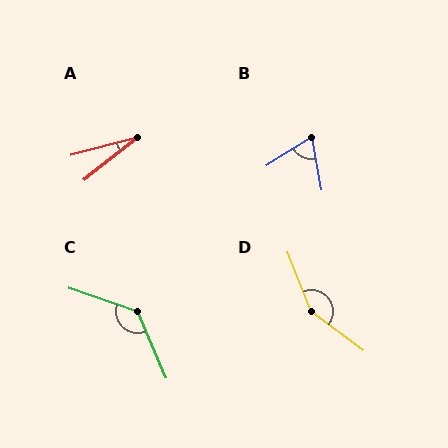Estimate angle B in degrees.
Approximately 68 degrees.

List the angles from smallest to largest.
A (24°), B (68°), C (132°), D (148°).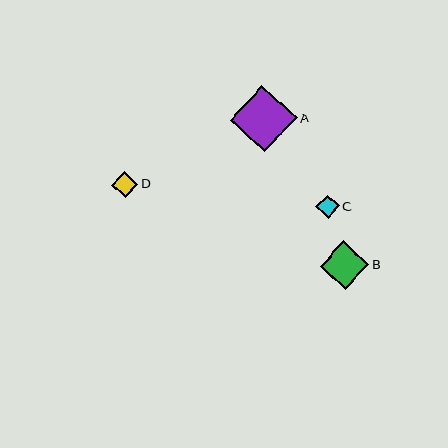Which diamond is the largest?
Diamond A is the largest with a size of approximately 66 pixels.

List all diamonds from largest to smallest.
From largest to smallest: A, B, D, C.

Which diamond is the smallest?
Diamond C is the smallest with a size of approximately 23 pixels.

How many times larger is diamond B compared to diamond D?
Diamond B is approximately 1.9 times the size of diamond D.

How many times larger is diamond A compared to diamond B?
Diamond A is approximately 1.4 times the size of diamond B.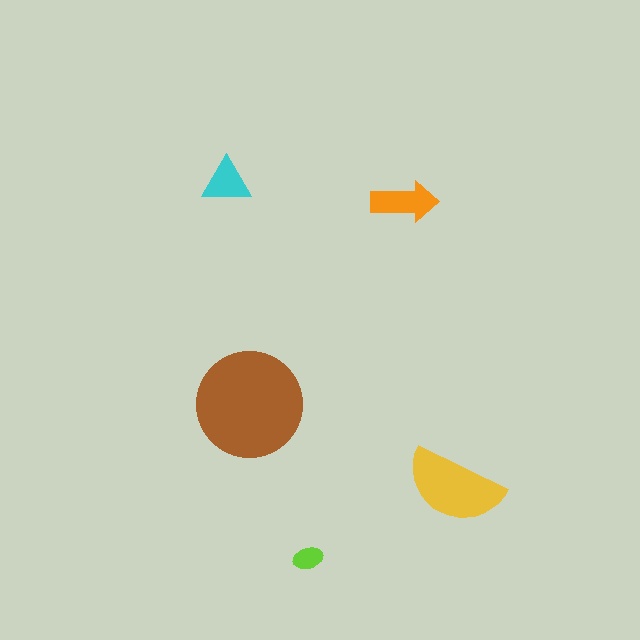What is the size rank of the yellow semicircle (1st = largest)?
2nd.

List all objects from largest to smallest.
The brown circle, the yellow semicircle, the orange arrow, the cyan triangle, the lime ellipse.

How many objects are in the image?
There are 5 objects in the image.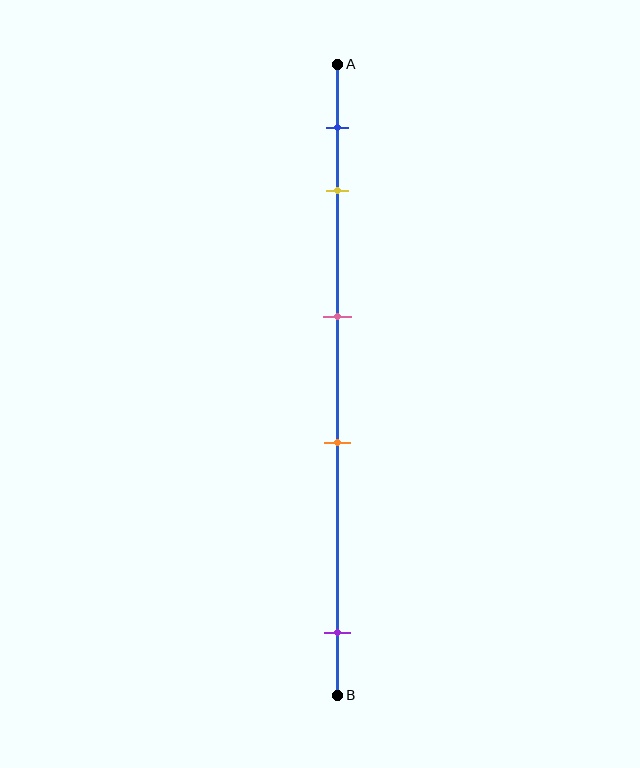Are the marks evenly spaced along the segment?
No, the marks are not evenly spaced.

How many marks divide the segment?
There are 5 marks dividing the segment.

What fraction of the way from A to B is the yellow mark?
The yellow mark is approximately 20% (0.2) of the way from A to B.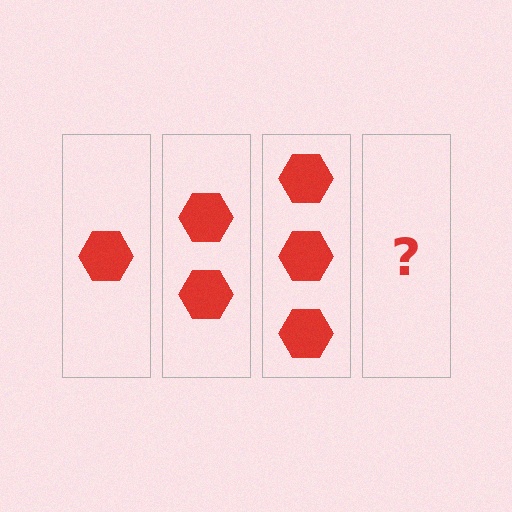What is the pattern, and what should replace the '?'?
The pattern is that each step adds one more hexagon. The '?' should be 4 hexagons.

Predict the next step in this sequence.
The next step is 4 hexagons.